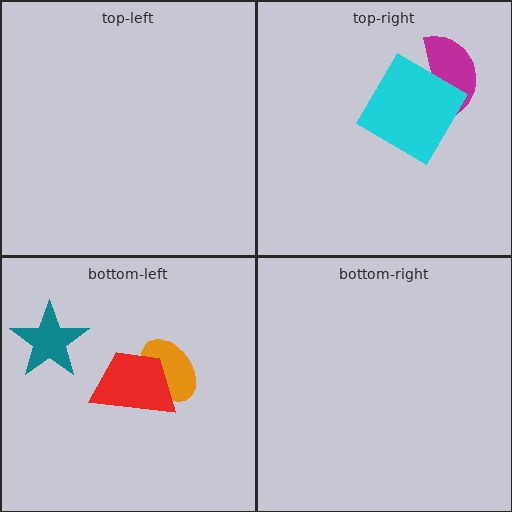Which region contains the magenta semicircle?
The top-right region.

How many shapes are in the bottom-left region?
3.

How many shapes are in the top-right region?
2.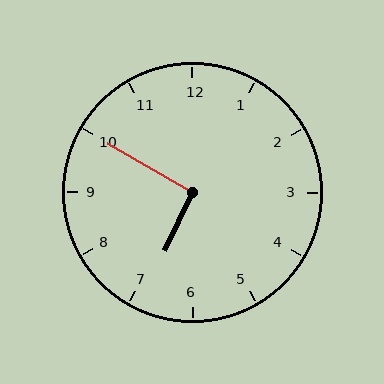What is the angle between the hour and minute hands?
Approximately 95 degrees.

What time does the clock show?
6:50.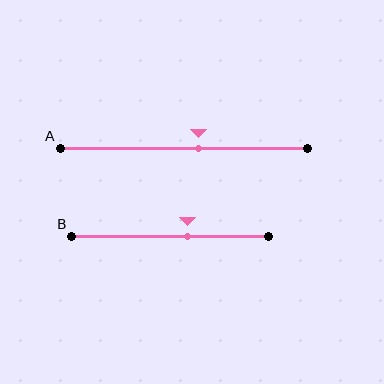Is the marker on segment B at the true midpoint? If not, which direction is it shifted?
No, the marker on segment B is shifted to the right by about 9% of the segment length.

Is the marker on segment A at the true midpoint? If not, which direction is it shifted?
No, the marker on segment A is shifted to the right by about 6% of the segment length.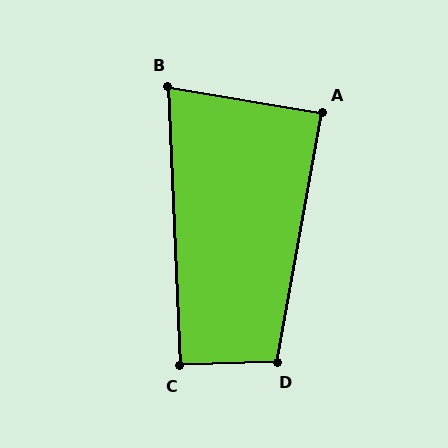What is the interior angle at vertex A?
Approximately 89 degrees (approximately right).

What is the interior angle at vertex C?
Approximately 91 degrees (approximately right).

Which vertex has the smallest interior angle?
B, at approximately 78 degrees.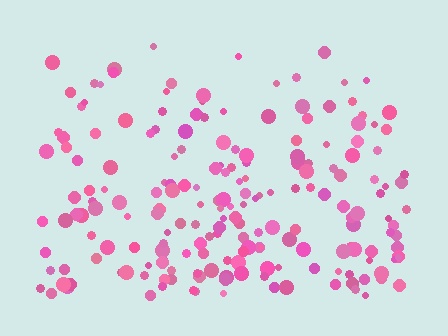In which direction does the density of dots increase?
From top to bottom, with the bottom side densest.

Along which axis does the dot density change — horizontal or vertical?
Vertical.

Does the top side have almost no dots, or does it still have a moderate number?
Still a moderate number, just noticeably fewer than the bottom.